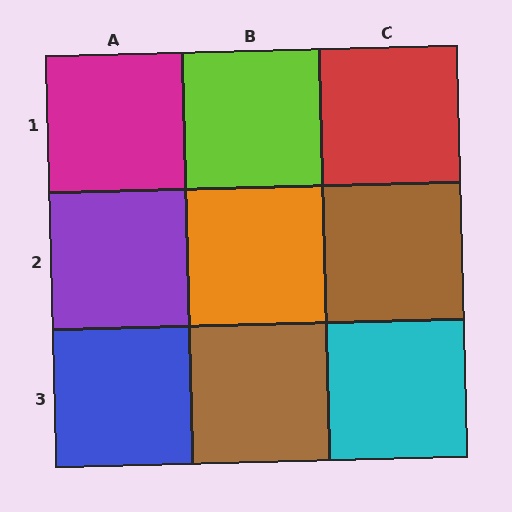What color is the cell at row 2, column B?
Orange.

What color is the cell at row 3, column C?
Cyan.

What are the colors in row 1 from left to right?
Magenta, lime, red.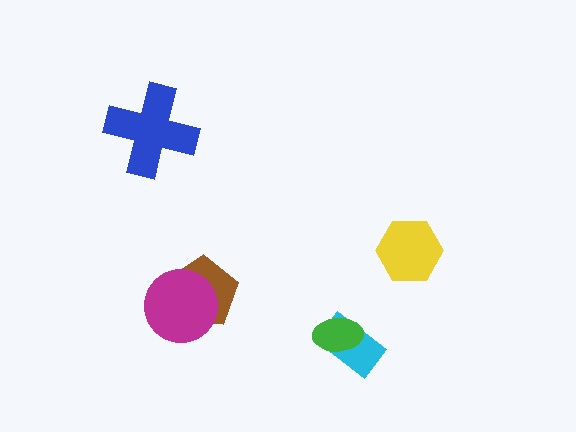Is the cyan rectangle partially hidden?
Yes, it is partially covered by another shape.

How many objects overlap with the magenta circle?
1 object overlaps with the magenta circle.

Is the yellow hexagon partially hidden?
No, no other shape covers it.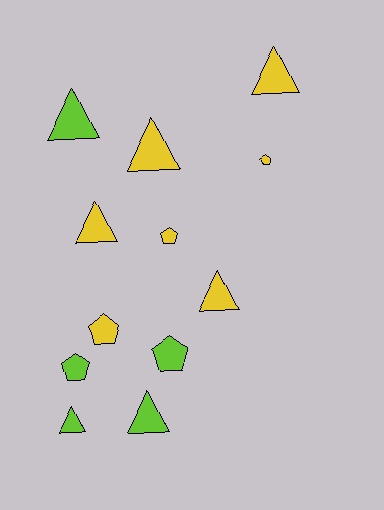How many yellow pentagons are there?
There are 3 yellow pentagons.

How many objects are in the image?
There are 12 objects.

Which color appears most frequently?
Yellow, with 7 objects.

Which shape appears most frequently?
Triangle, with 7 objects.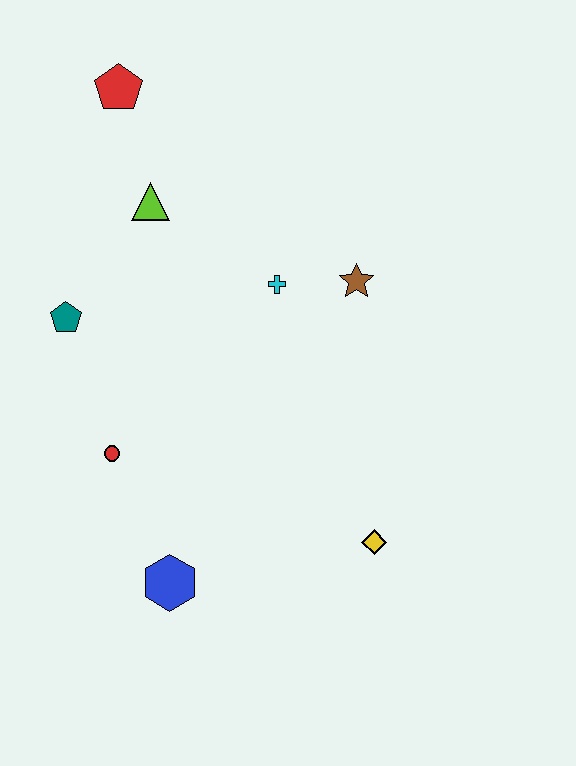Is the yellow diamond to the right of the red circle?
Yes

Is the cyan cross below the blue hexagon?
No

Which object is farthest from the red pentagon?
The yellow diamond is farthest from the red pentagon.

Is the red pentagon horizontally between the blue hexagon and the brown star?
No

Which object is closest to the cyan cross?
The brown star is closest to the cyan cross.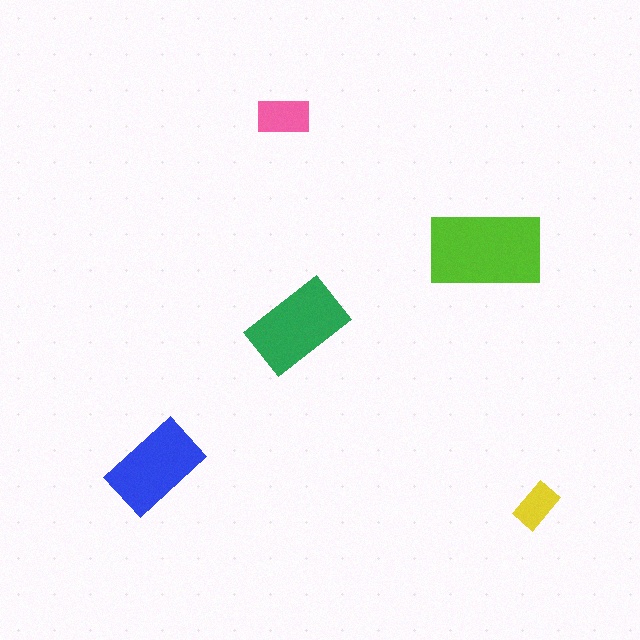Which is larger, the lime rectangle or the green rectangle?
The lime one.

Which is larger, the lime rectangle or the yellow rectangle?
The lime one.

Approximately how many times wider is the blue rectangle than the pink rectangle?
About 2 times wider.